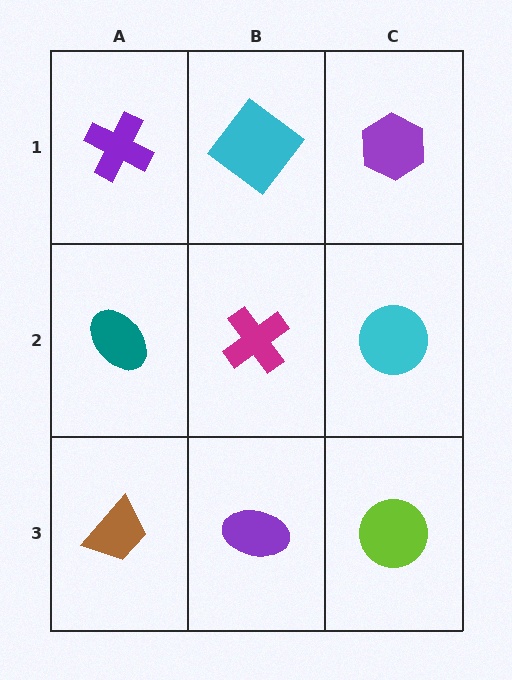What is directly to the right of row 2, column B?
A cyan circle.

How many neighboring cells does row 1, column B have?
3.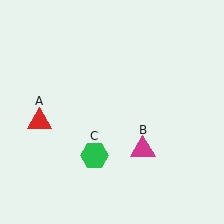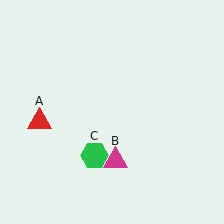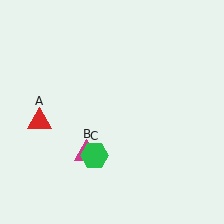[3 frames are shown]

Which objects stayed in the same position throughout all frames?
Red triangle (object A) and green hexagon (object C) remained stationary.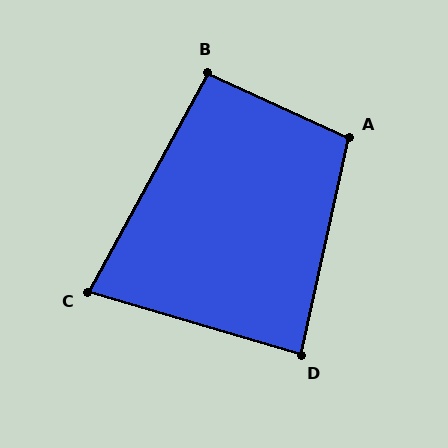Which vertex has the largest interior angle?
A, at approximately 102 degrees.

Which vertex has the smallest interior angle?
C, at approximately 78 degrees.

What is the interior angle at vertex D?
Approximately 86 degrees (approximately right).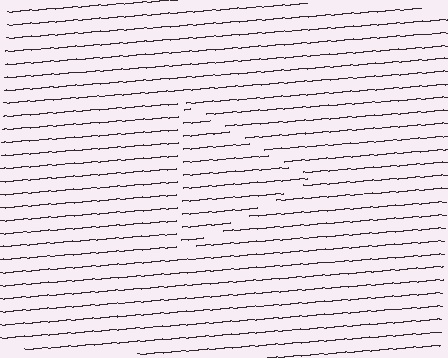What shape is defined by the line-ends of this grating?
An illusory triangle. The interior of the shape contains the same grating, shifted by half a period — the contour is defined by the phase discontinuity where line-ends from the inner and outer gratings abut.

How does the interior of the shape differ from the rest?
The interior of the shape contains the same grating, shifted by half a period — the contour is defined by the phase discontinuity where line-ends from the inner and outer gratings abut.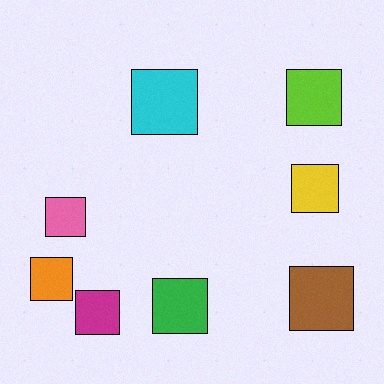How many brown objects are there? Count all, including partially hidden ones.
There is 1 brown object.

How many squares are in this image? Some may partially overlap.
There are 8 squares.